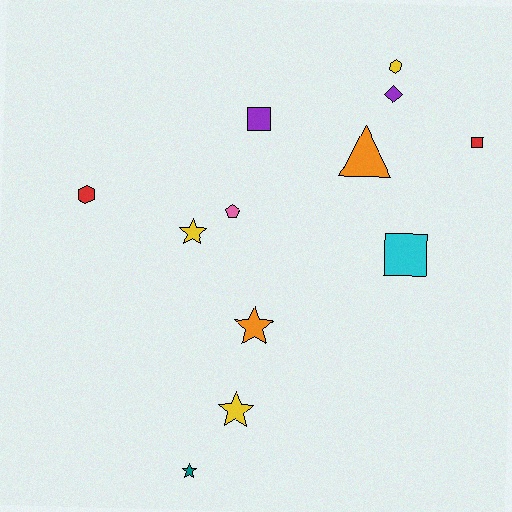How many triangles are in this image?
There is 1 triangle.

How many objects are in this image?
There are 12 objects.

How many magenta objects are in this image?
There are no magenta objects.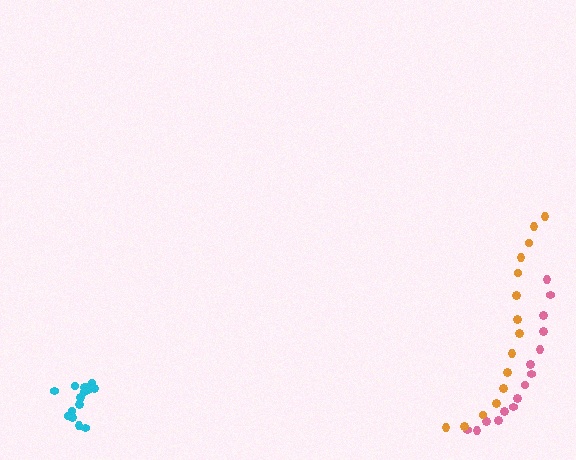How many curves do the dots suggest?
There are 3 distinct paths.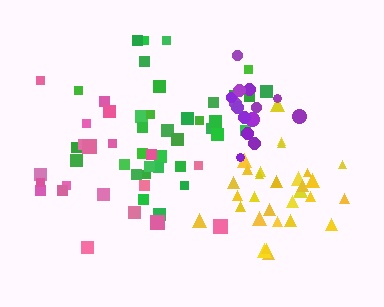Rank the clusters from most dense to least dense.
yellow, purple, green, pink.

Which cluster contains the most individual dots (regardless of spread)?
Green (35).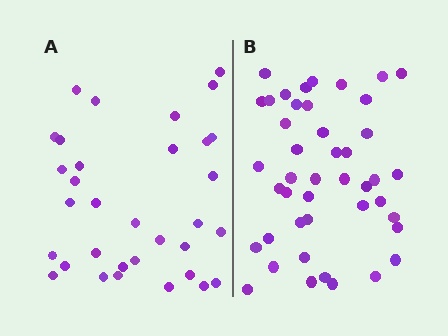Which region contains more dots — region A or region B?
Region B (the right region) has more dots.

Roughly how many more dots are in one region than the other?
Region B has roughly 12 or so more dots than region A.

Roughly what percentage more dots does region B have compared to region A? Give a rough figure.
About 35% more.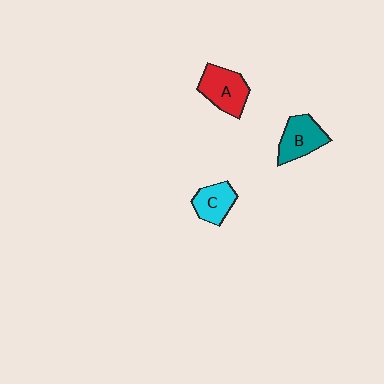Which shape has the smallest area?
Shape C (cyan).